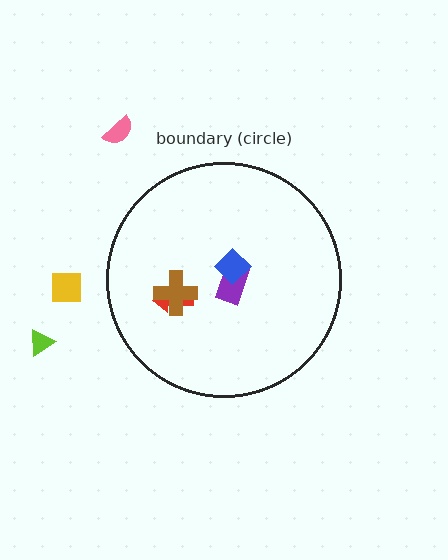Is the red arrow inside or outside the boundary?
Inside.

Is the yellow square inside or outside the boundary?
Outside.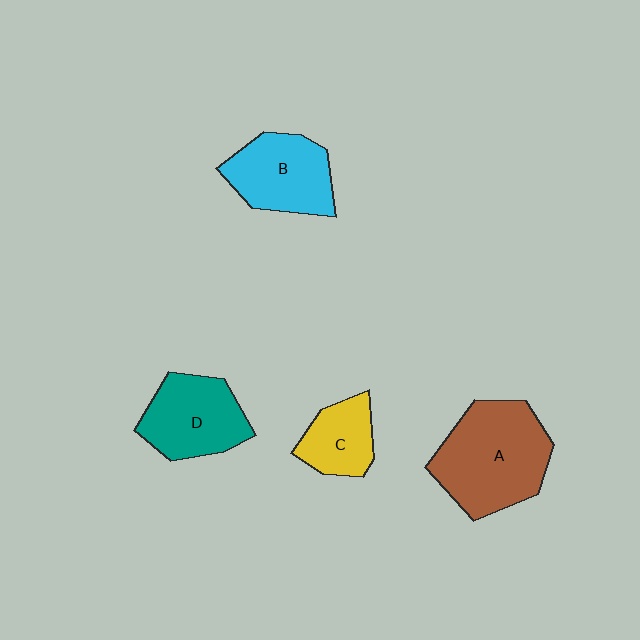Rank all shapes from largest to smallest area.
From largest to smallest: A (brown), B (cyan), D (teal), C (yellow).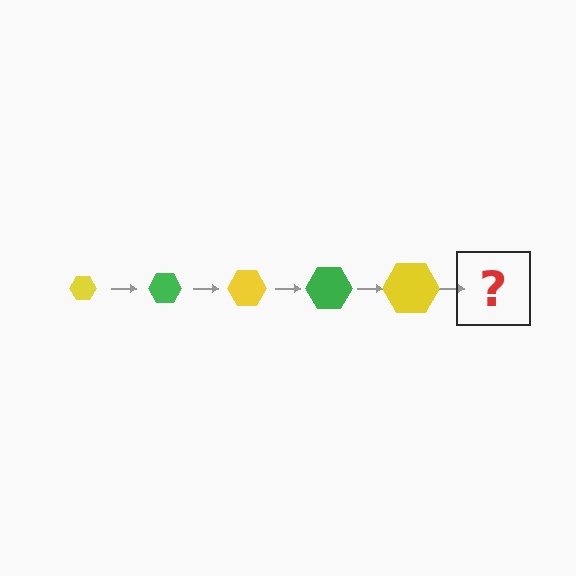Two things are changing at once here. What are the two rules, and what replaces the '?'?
The two rules are that the hexagon grows larger each step and the color cycles through yellow and green. The '?' should be a green hexagon, larger than the previous one.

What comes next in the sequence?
The next element should be a green hexagon, larger than the previous one.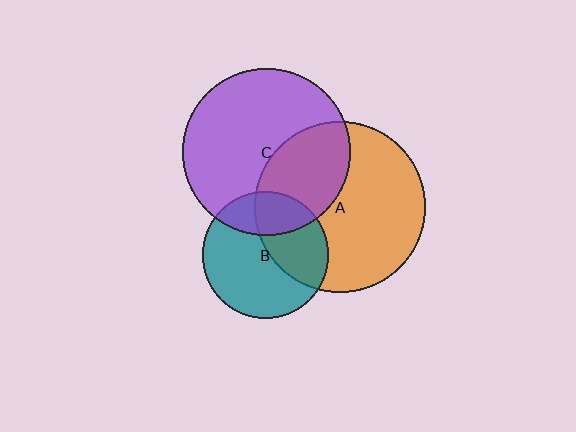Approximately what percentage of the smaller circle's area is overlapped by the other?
Approximately 25%.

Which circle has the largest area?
Circle A (orange).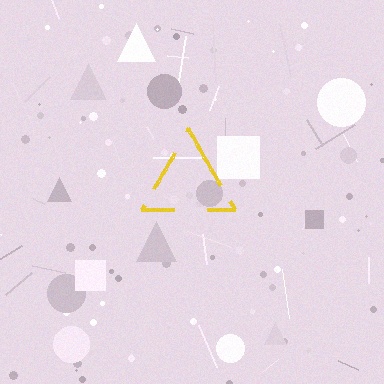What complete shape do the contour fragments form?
The contour fragments form a triangle.